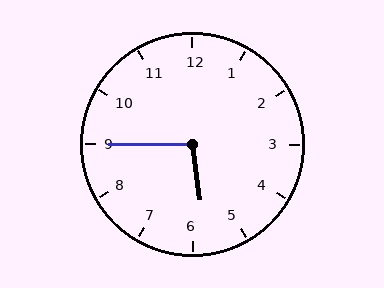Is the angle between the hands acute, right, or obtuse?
It is obtuse.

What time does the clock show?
5:45.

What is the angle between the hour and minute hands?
Approximately 98 degrees.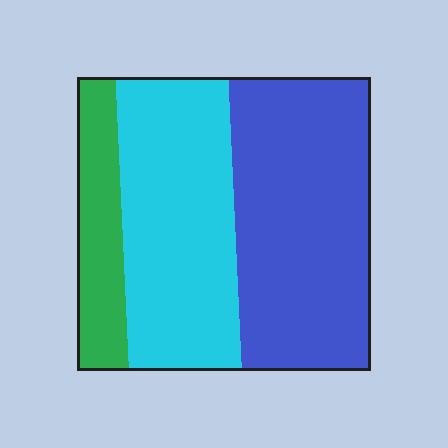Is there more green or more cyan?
Cyan.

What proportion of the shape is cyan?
Cyan takes up about three eighths (3/8) of the shape.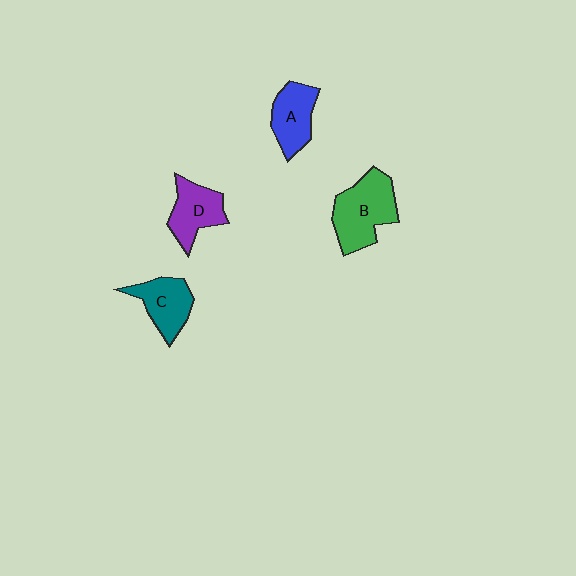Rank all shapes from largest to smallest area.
From largest to smallest: B (green), C (teal), D (purple), A (blue).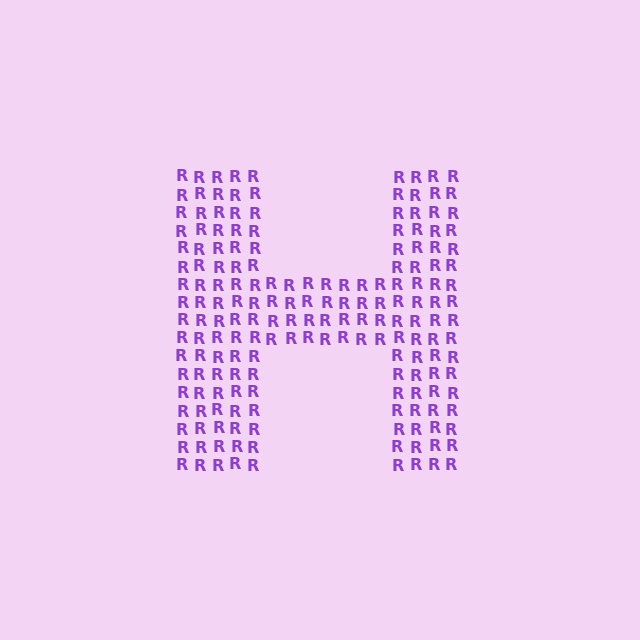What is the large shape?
The large shape is the letter H.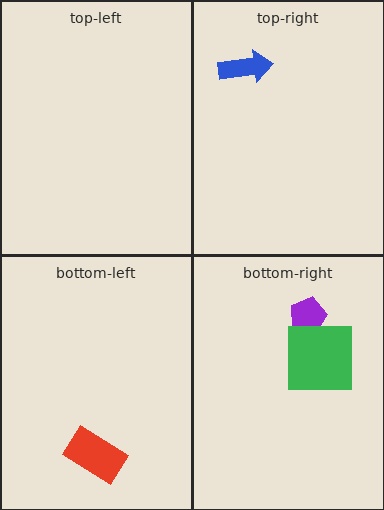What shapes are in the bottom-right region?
The purple pentagon, the green square.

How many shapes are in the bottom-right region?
2.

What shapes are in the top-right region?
The blue arrow.